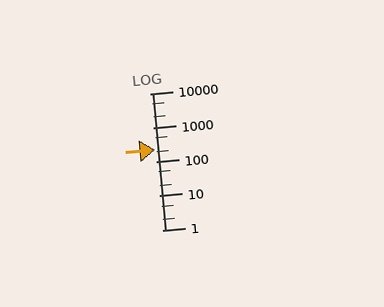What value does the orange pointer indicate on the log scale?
The pointer indicates approximately 220.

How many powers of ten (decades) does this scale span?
The scale spans 4 decades, from 1 to 10000.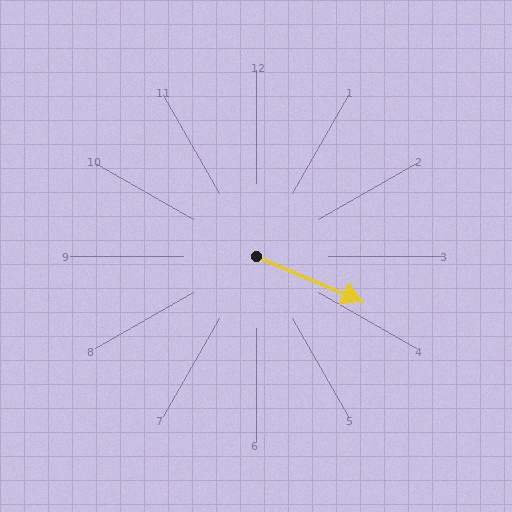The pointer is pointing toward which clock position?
Roughly 4 o'clock.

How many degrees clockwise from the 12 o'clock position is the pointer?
Approximately 113 degrees.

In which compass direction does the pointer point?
Southeast.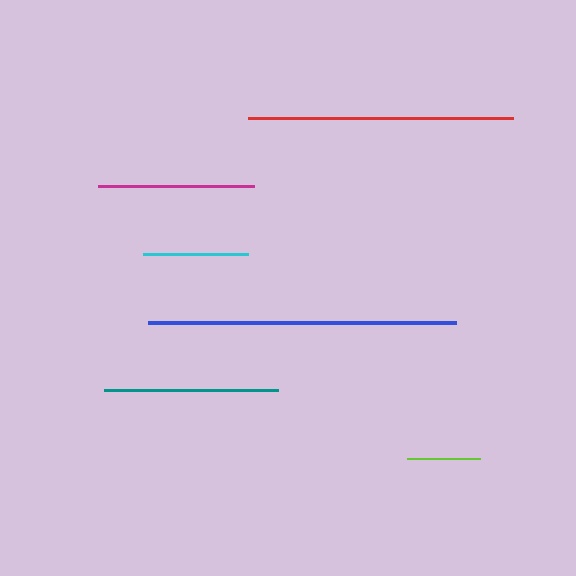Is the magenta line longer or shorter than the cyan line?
The magenta line is longer than the cyan line.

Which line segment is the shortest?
The lime line is the shortest at approximately 73 pixels.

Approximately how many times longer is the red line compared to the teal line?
The red line is approximately 1.5 times the length of the teal line.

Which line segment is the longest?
The blue line is the longest at approximately 309 pixels.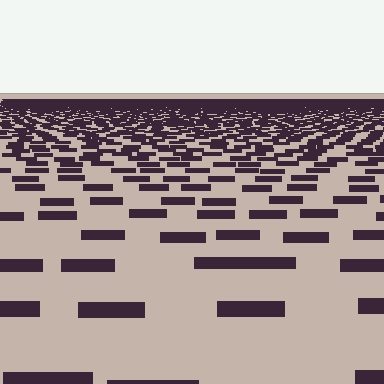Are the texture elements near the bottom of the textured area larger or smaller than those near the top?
Larger. Near the bottom, elements are closer to the viewer and appear at a bigger on-screen size.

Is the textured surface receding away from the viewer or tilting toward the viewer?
The surface is receding away from the viewer. Texture elements get smaller and denser toward the top.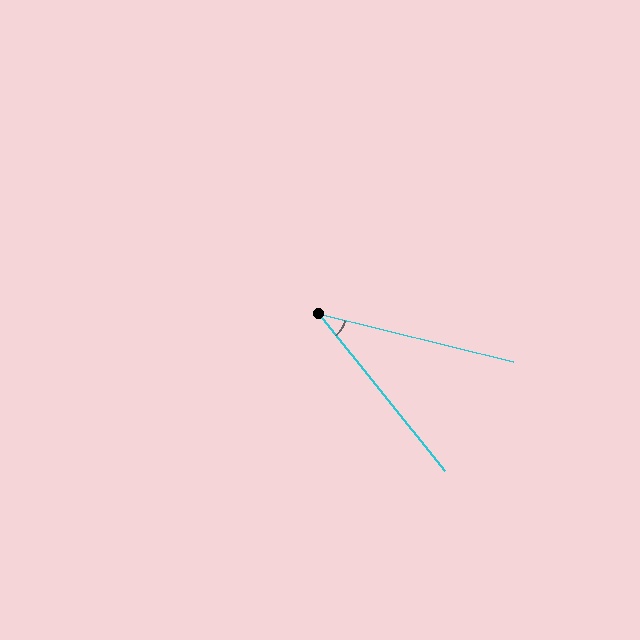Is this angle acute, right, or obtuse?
It is acute.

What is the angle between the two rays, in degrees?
Approximately 38 degrees.